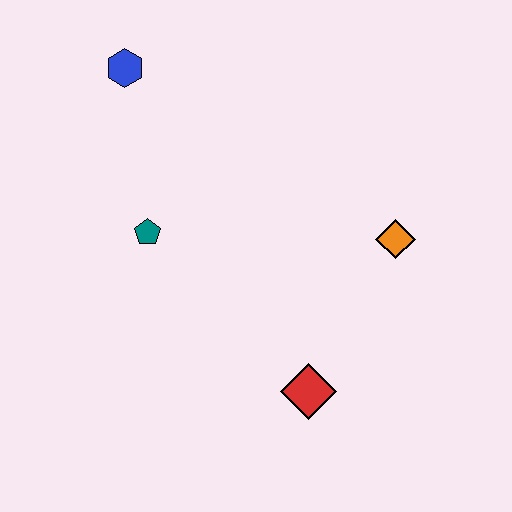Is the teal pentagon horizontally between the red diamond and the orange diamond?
No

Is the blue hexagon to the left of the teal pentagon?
Yes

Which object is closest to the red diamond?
The orange diamond is closest to the red diamond.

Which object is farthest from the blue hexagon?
The red diamond is farthest from the blue hexagon.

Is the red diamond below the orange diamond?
Yes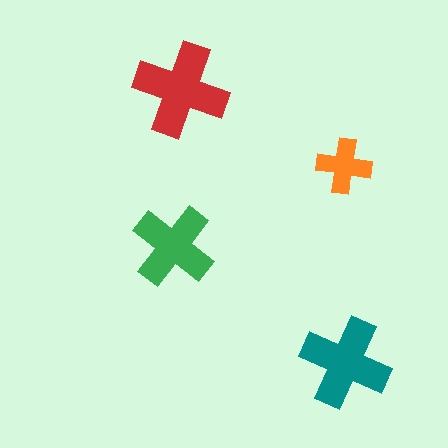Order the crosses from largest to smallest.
the red one, the teal one, the green one, the orange one.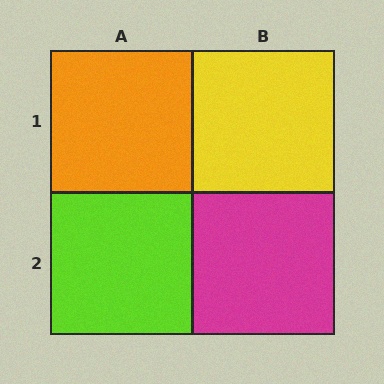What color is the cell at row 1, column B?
Yellow.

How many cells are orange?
1 cell is orange.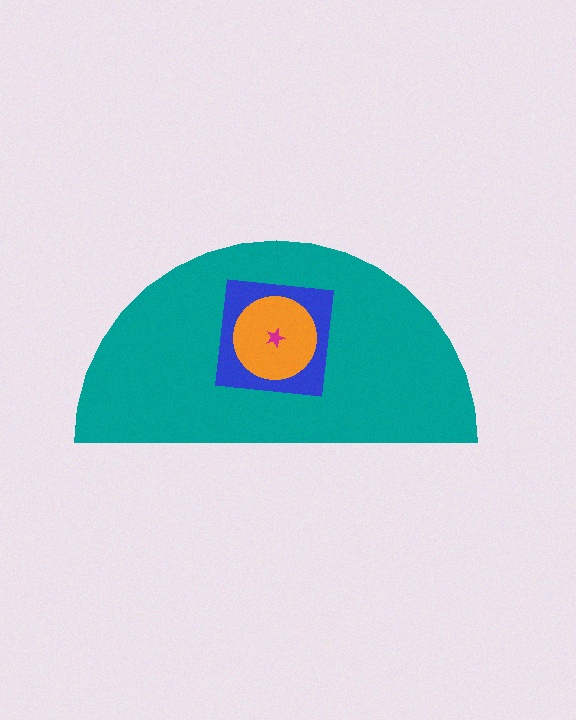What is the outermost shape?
The teal semicircle.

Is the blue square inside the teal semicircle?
Yes.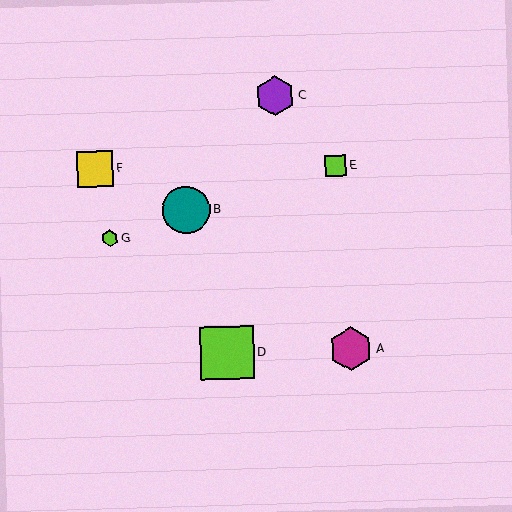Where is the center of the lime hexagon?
The center of the lime hexagon is at (110, 238).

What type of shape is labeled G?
Shape G is a lime hexagon.